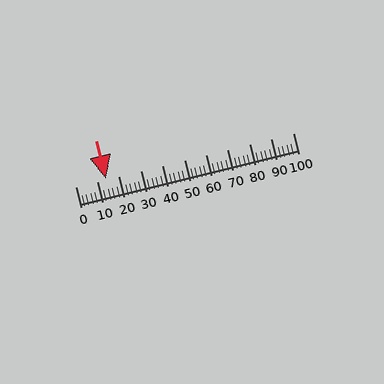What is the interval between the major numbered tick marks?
The major tick marks are spaced 10 units apart.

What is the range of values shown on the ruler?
The ruler shows values from 0 to 100.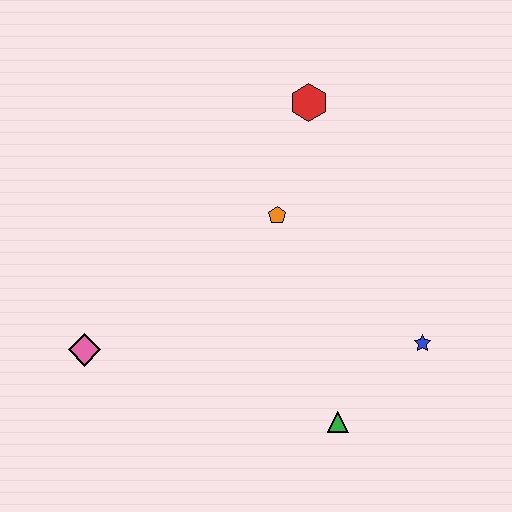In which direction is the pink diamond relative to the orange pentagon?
The pink diamond is to the left of the orange pentagon.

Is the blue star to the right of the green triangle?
Yes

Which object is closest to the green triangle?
The blue star is closest to the green triangle.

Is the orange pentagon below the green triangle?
No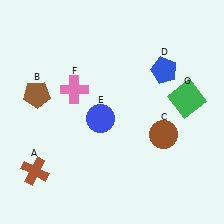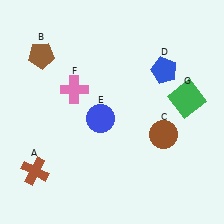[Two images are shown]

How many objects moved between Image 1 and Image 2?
1 object moved between the two images.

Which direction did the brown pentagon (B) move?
The brown pentagon (B) moved up.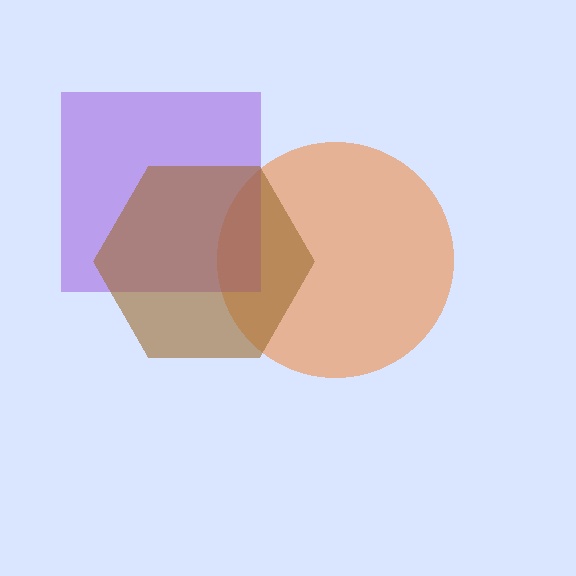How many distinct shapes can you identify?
There are 3 distinct shapes: an orange circle, a purple square, a brown hexagon.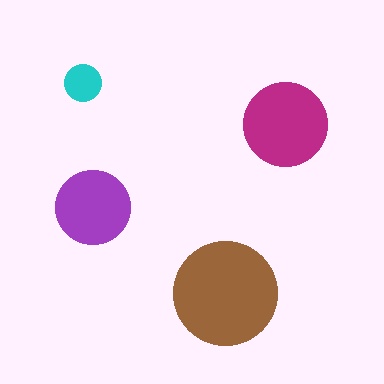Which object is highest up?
The cyan circle is topmost.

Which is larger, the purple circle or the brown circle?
The brown one.